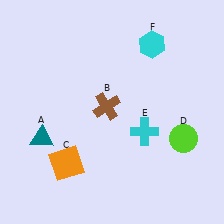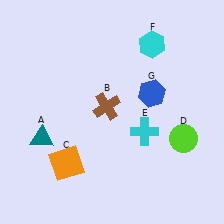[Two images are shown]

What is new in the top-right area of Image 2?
A blue hexagon (G) was added in the top-right area of Image 2.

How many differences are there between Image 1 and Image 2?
There is 1 difference between the two images.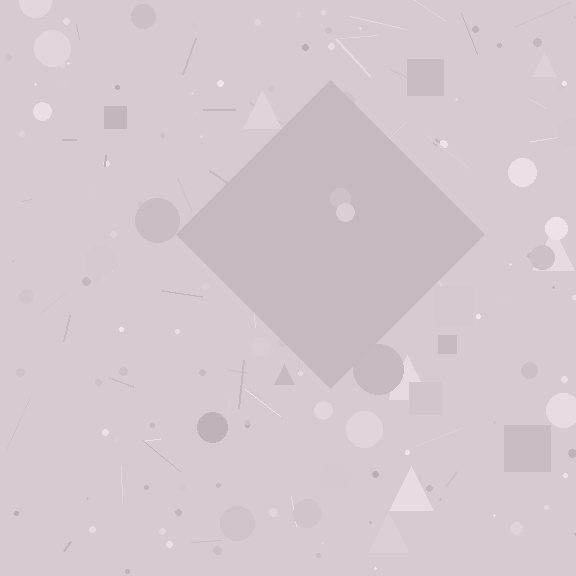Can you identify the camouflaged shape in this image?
The camouflaged shape is a diamond.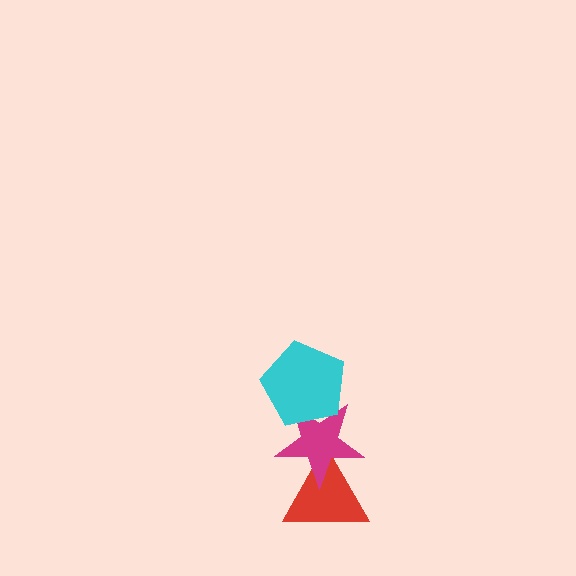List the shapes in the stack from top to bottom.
From top to bottom: the cyan pentagon, the magenta star, the red triangle.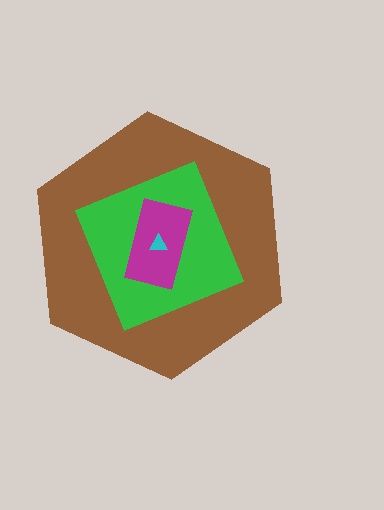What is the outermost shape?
The brown hexagon.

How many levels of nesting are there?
4.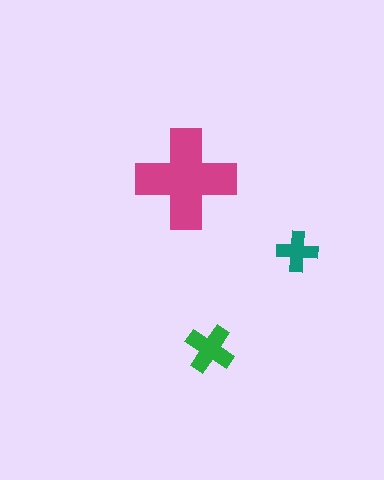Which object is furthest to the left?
The magenta cross is leftmost.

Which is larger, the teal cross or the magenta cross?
The magenta one.